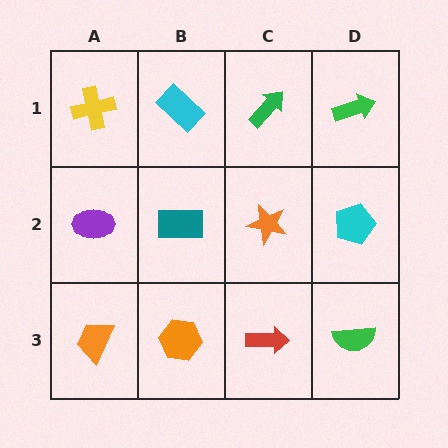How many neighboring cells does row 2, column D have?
3.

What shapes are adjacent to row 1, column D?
A cyan pentagon (row 2, column D), a green arrow (row 1, column C).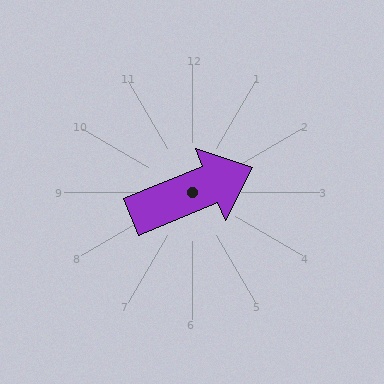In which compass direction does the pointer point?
East.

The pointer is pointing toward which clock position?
Roughly 2 o'clock.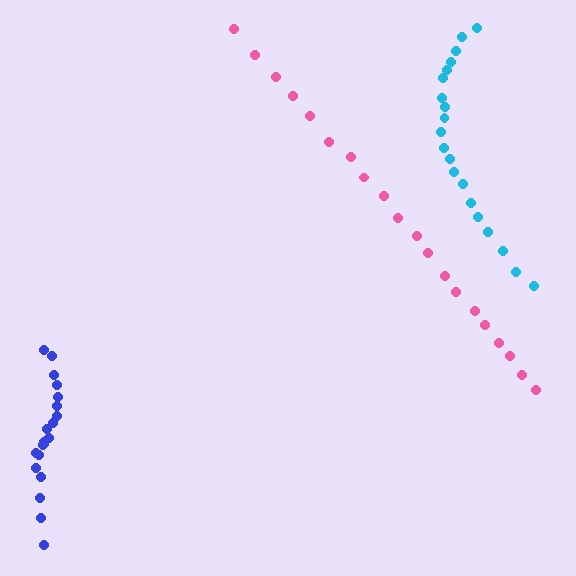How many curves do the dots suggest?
There are 3 distinct paths.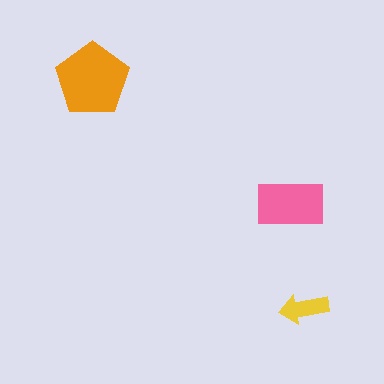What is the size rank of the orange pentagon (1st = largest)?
1st.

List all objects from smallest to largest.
The yellow arrow, the pink rectangle, the orange pentagon.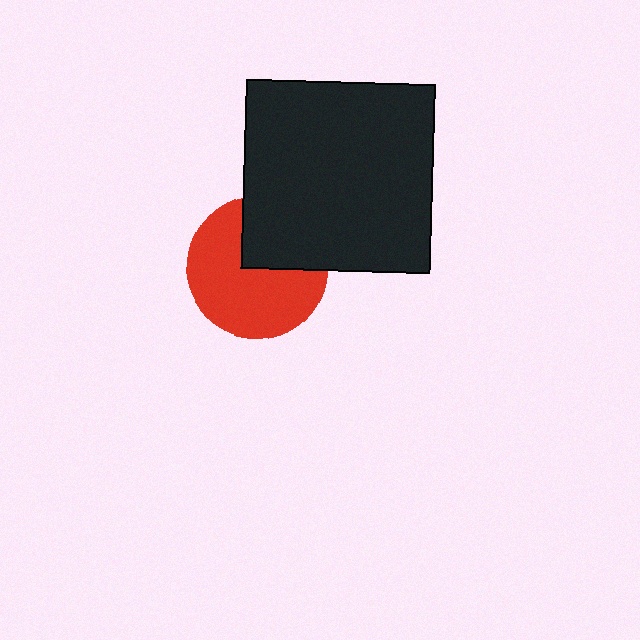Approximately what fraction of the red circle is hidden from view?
Roughly 34% of the red circle is hidden behind the black square.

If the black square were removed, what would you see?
You would see the complete red circle.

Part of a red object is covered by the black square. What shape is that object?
It is a circle.